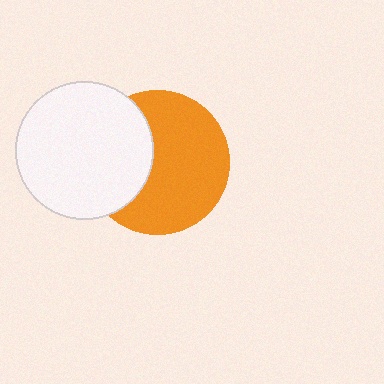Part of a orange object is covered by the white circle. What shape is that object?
It is a circle.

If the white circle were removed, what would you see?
You would see the complete orange circle.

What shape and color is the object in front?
The object in front is a white circle.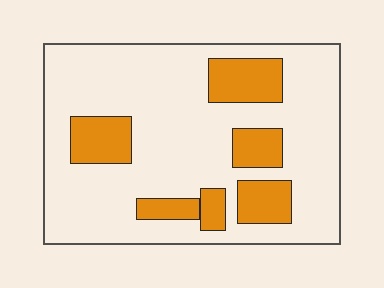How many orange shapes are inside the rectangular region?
6.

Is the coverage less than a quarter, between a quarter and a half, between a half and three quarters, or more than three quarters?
Less than a quarter.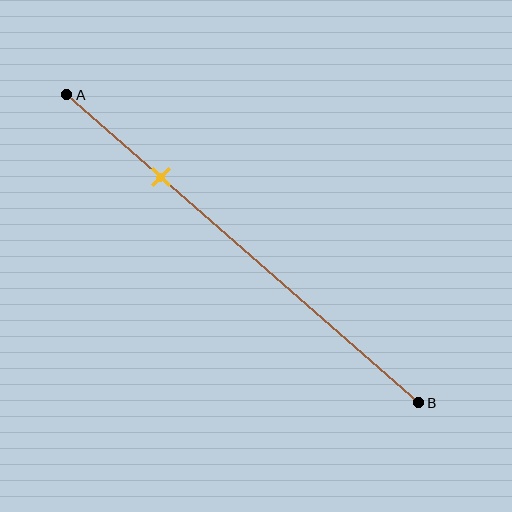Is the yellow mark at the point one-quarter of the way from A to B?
Yes, the mark is approximately at the one-quarter point.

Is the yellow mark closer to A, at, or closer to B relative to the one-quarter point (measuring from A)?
The yellow mark is approximately at the one-quarter point of segment AB.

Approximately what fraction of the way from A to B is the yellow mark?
The yellow mark is approximately 25% of the way from A to B.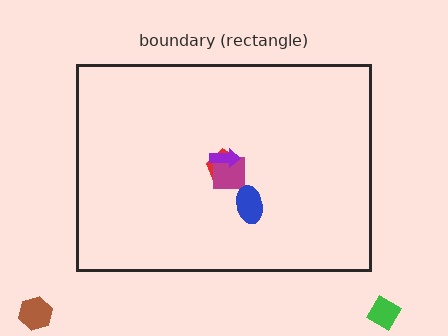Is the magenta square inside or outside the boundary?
Inside.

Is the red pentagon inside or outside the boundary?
Inside.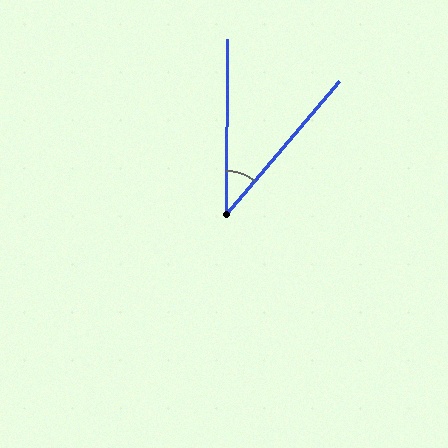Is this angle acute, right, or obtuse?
It is acute.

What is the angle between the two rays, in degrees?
Approximately 40 degrees.